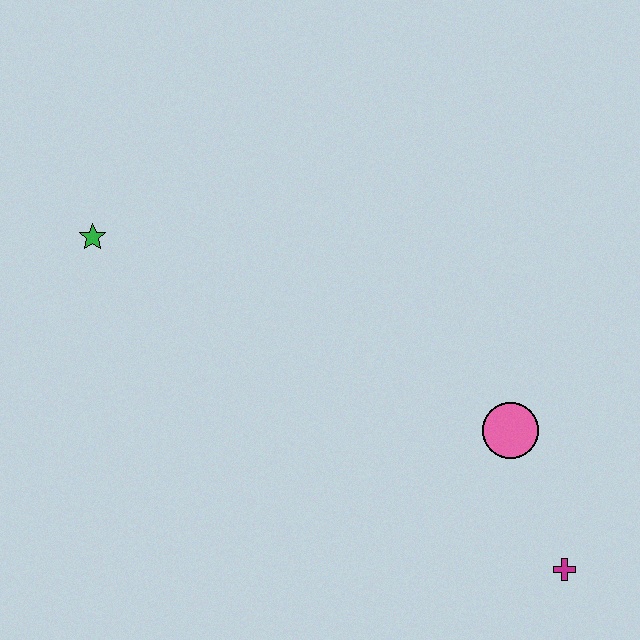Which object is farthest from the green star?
The magenta cross is farthest from the green star.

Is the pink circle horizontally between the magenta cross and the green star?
Yes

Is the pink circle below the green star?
Yes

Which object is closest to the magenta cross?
The pink circle is closest to the magenta cross.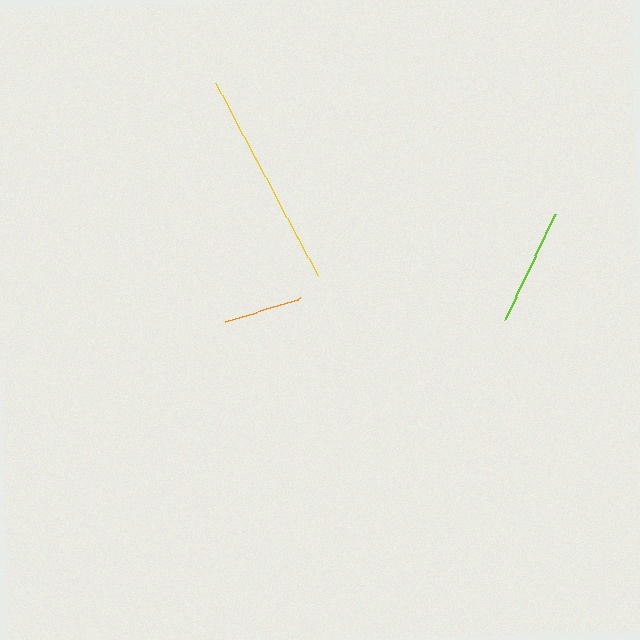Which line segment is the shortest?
The orange line is the shortest at approximately 79 pixels.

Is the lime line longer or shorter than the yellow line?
The yellow line is longer than the lime line.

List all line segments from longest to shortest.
From longest to shortest: yellow, lime, orange.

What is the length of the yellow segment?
The yellow segment is approximately 217 pixels long.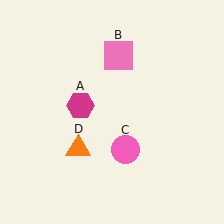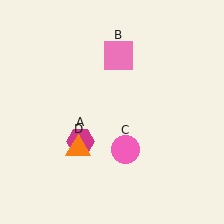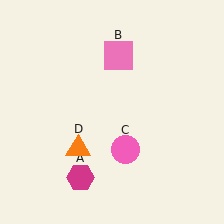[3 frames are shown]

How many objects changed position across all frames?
1 object changed position: magenta hexagon (object A).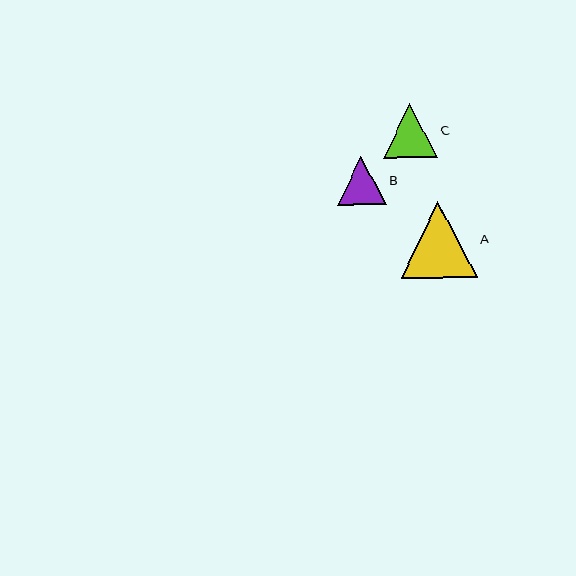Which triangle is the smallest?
Triangle B is the smallest with a size of approximately 48 pixels.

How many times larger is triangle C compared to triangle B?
Triangle C is approximately 1.1 times the size of triangle B.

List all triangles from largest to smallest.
From largest to smallest: A, C, B.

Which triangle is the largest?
Triangle A is the largest with a size of approximately 76 pixels.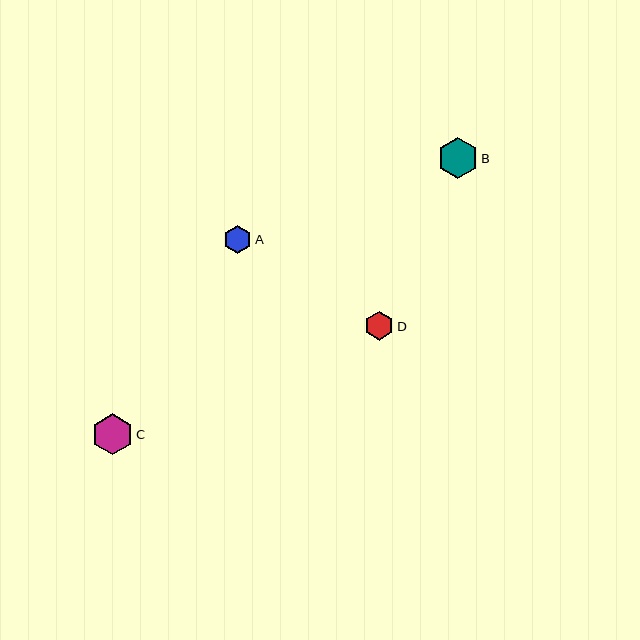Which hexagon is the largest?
Hexagon C is the largest with a size of approximately 41 pixels.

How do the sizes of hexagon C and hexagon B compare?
Hexagon C and hexagon B are approximately the same size.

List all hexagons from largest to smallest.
From largest to smallest: C, B, D, A.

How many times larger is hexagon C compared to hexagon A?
Hexagon C is approximately 1.5 times the size of hexagon A.